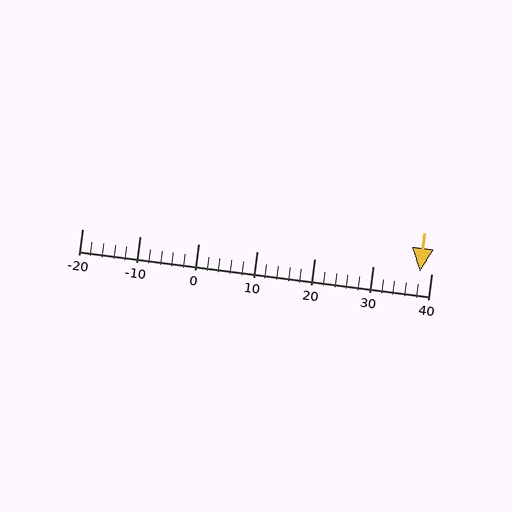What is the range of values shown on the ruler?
The ruler shows values from -20 to 40.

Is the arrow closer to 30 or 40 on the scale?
The arrow is closer to 40.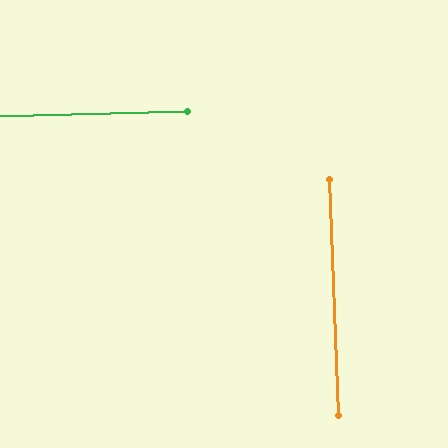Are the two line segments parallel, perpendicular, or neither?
Perpendicular — they meet at approximately 89°.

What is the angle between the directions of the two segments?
Approximately 89 degrees.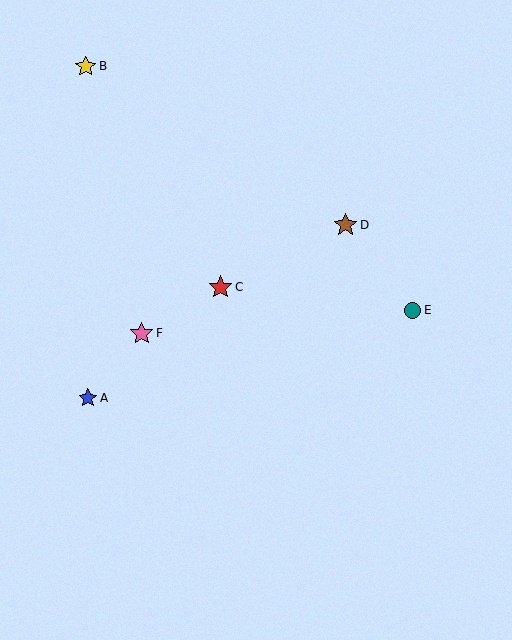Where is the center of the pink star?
The center of the pink star is at (142, 333).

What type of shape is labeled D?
Shape D is a brown star.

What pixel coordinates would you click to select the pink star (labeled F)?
Click at (142, 333) to select the pink star F.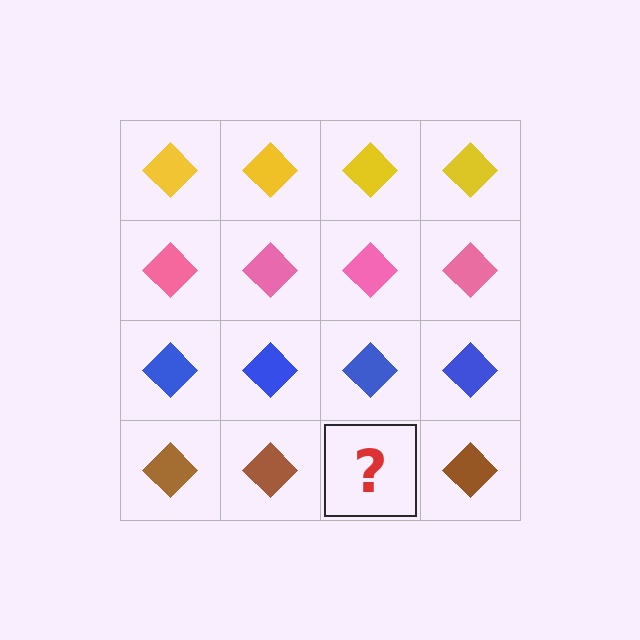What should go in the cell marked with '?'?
The missing cell should contain a brown diamond.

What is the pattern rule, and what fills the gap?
The rule is that each row has a consistent color. The gap should be filled with a brown diamond.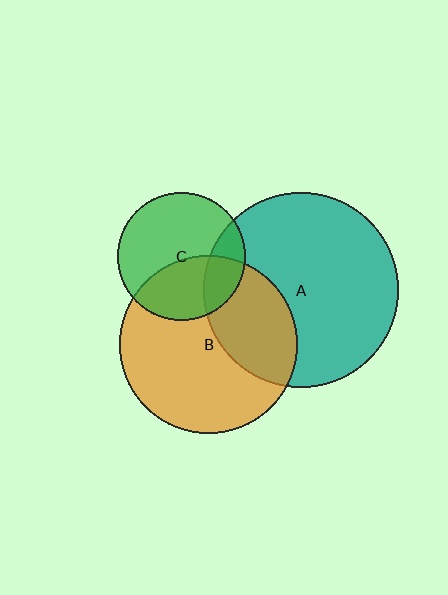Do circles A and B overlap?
Yes.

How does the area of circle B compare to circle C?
Approximately 1.9 times.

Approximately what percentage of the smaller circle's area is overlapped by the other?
Approximately 35%.